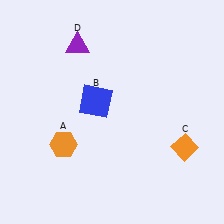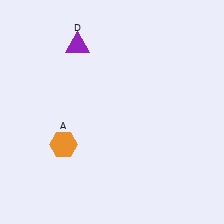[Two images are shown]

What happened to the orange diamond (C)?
The orange diamond (C) was removed in Image 2. It was in the bottom-right area of Image 1.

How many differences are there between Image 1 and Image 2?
There are 2 differences between the two images.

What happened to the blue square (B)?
The blue square (B) was removed in Image 2. It was in the top-left area of Image 1.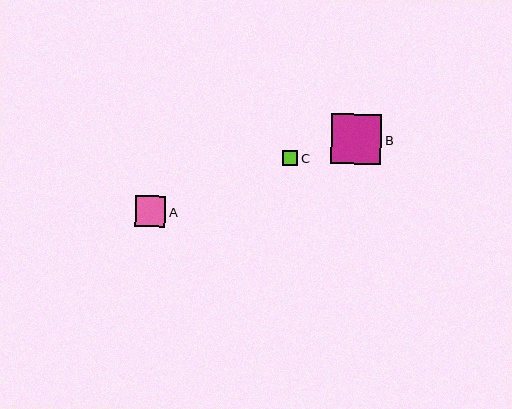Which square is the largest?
Square B is the largest with a size of approximately 50 pixels.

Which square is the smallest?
Square C is the smallest with a size of approximately 15 pixels.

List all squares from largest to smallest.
From largest to smallest: B, A, C.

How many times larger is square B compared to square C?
Square B is approximately 3.3 times the size of square C.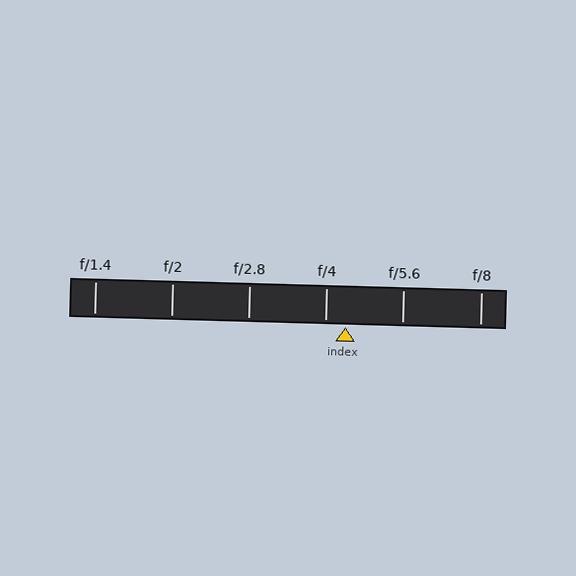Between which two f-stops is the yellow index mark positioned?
The index mark is between f/4 and f/5.6.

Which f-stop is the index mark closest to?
The index mark is closest to f/4.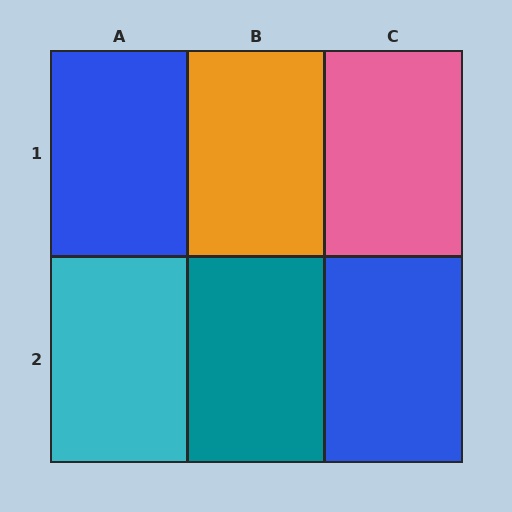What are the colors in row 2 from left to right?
Cyan, teal, blue.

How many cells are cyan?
1 cell is cyan.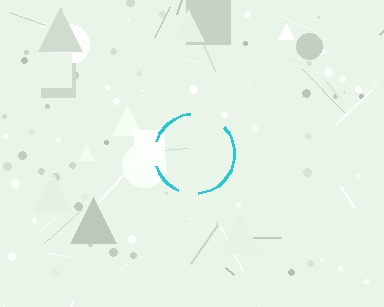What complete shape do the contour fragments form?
The contour fragments form a circle.